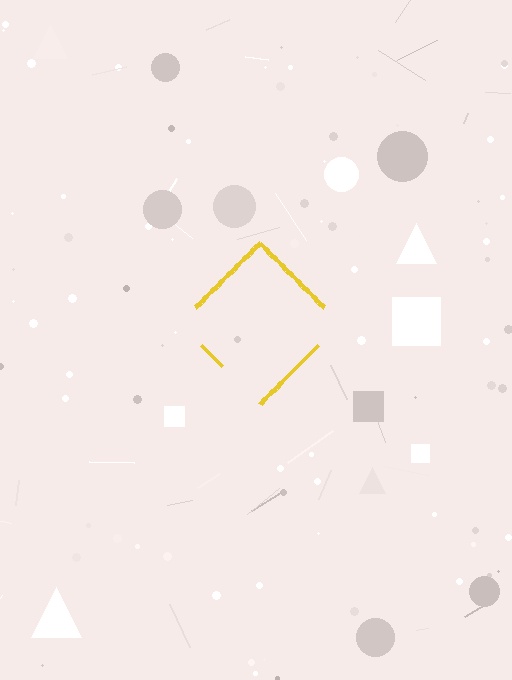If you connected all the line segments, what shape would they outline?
They would outline a diamond.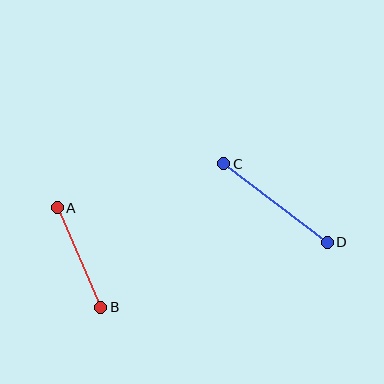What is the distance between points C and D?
The distance is approximately 130 pixels.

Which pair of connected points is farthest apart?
Points C and D are farthest apart.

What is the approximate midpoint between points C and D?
The midpoint is at approximately (276, 203) pixels.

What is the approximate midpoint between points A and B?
The midpoint is at approximately (79, 258) pixels.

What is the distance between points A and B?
The distance is approximately 109 pixels.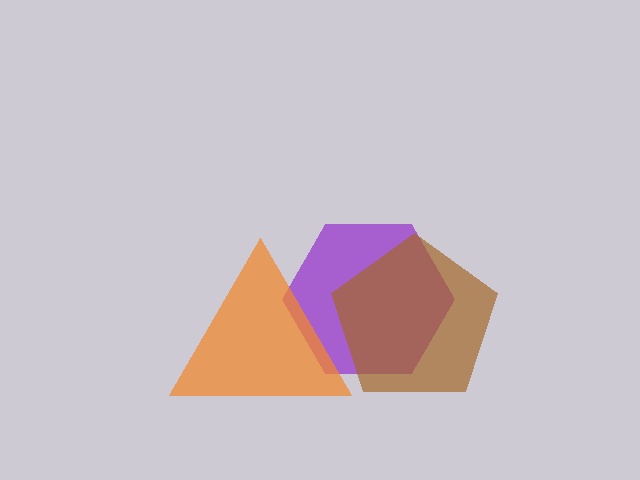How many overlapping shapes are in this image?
There are 3 overlapping shapes in the image.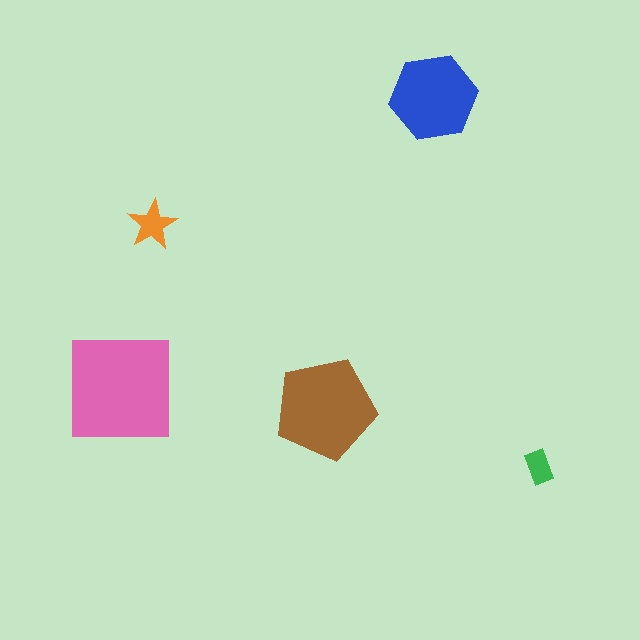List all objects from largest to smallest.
The pink square, the brown pentagon, the blue hexagon, the orange star, the green rectangle.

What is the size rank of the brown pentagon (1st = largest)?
2nd.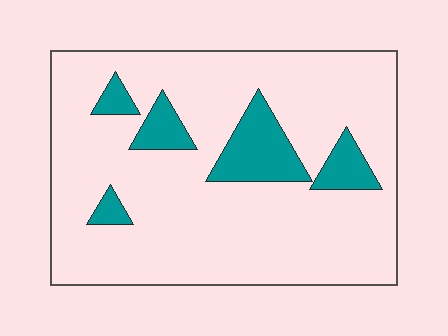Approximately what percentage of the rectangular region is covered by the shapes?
Approximately 15%.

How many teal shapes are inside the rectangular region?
5.